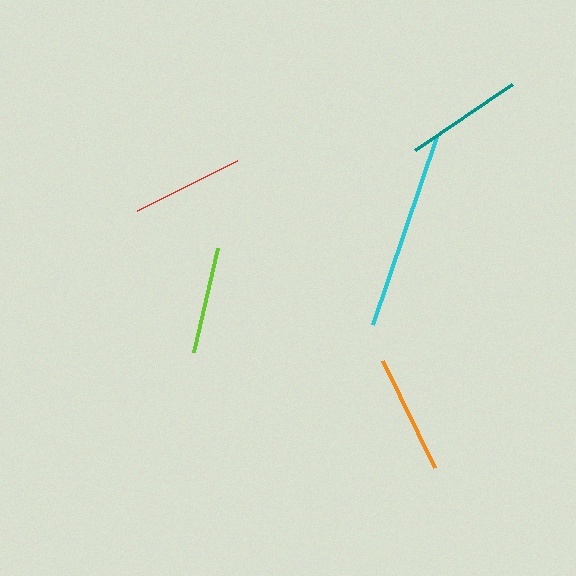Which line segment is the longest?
The cyan line is the longest at approximately 199 pixels.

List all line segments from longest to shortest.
From longest to shortest: cyan, orange, teal, red, lime.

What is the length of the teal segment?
The teal segment is approximately 117 pixels long.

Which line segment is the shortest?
The lime line is the shortest at approximately 106 pixels.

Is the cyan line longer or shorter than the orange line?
The cyan line is longer than the orange line.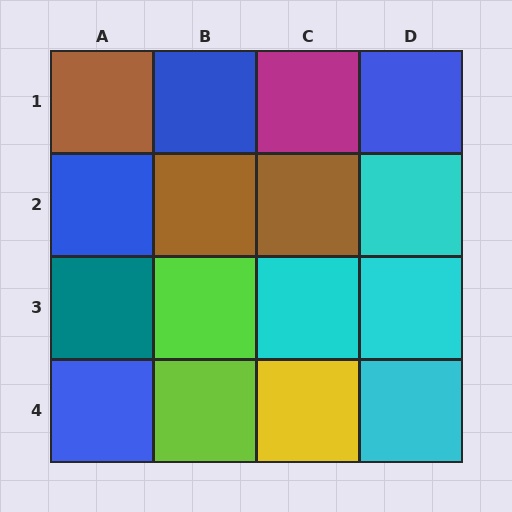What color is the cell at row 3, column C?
Cyan.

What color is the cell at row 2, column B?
Brown.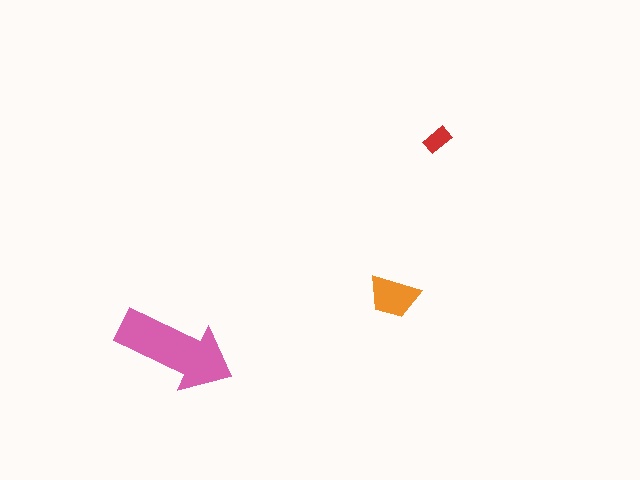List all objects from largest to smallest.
The pink arrow, the orange trapezoid, the red rectangle.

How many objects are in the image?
There are 3 objects in the image.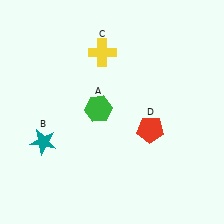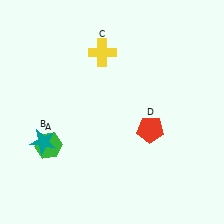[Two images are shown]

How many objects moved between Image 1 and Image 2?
1 object moved between the two images.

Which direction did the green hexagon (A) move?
The green hexagon (A) moved left.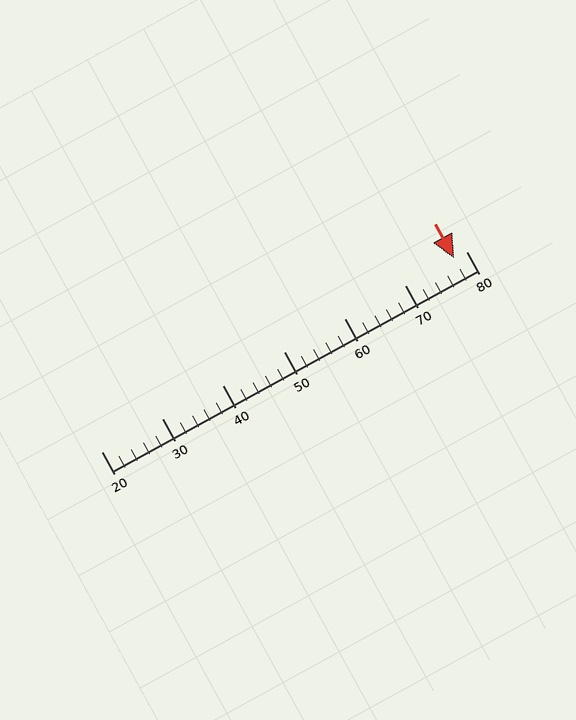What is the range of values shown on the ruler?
The ruler shows values from 20 to 80.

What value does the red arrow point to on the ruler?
The red arrow points to approximately 78.